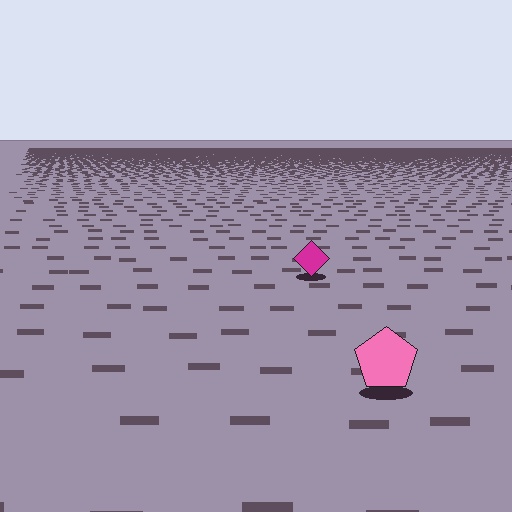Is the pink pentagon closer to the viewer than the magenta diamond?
Yes. The pink pentagon is closer — you can tell from the texture gradient: the ground texture is coarser near it.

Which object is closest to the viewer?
The pink pentagon is closest. The texture marks near it are larger and more spread out.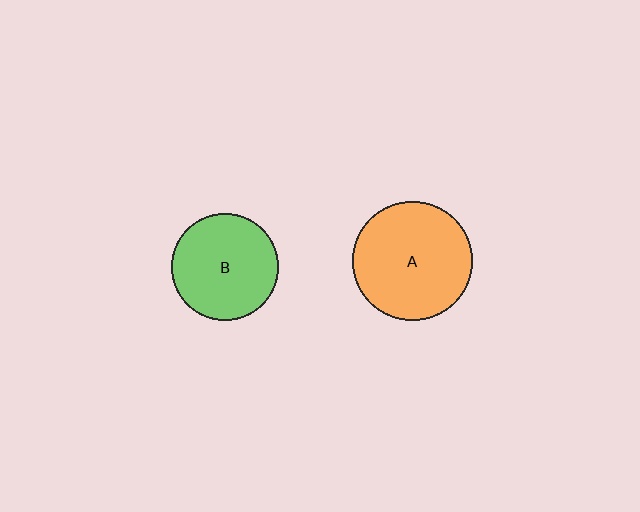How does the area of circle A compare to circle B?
Approximately 1.2 times.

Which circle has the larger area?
Circle A (orange).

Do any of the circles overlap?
No, none of the circles overlap.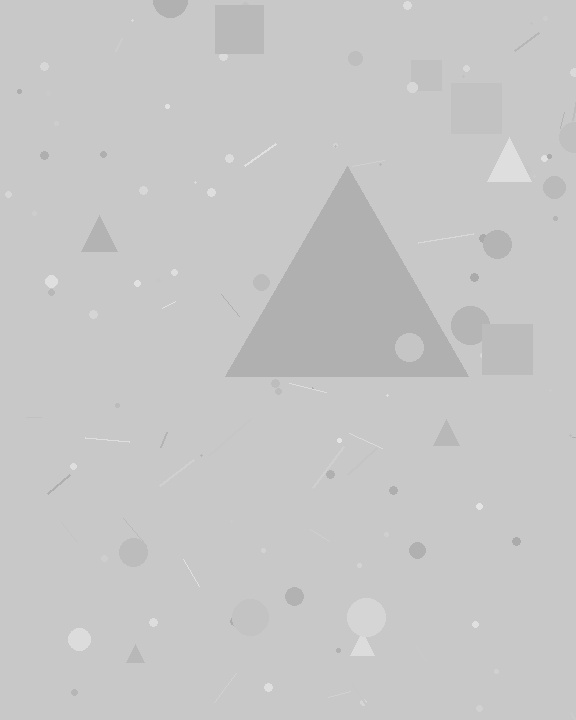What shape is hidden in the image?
A triangle is hidden in the image.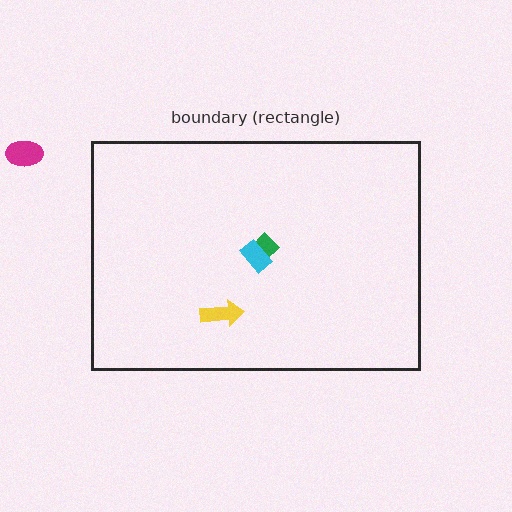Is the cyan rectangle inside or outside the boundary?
Inside.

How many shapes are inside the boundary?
3 inside, 1 outside.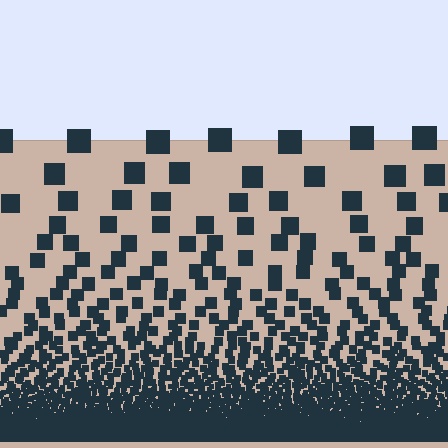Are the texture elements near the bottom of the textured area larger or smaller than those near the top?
Smaller. The gradient is inverted — elements near the bottom are smaller and denser.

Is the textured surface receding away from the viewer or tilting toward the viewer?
The surface appears to tilt toward the viewer. Texture elements get larger and sparser toward the top.